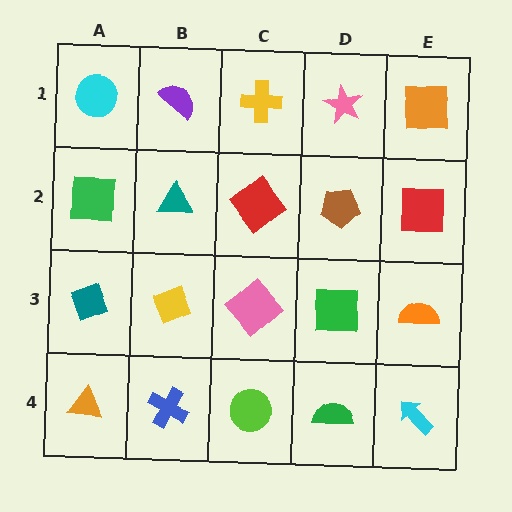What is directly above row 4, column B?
A yellow diamond.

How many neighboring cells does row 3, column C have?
4.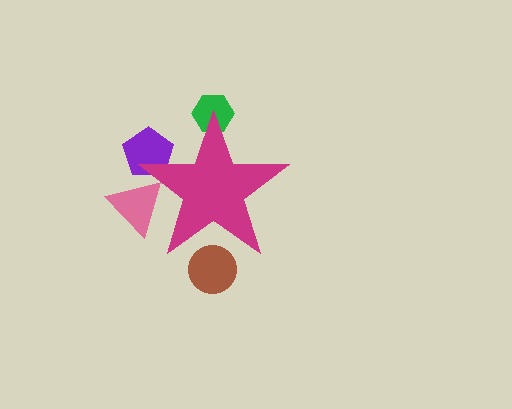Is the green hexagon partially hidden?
Yes, the green hexagon is partially hidden behind the magenta star.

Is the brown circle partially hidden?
Yes, the brown circle is partially hidden behind the magenta star.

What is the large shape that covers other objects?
A magenta star.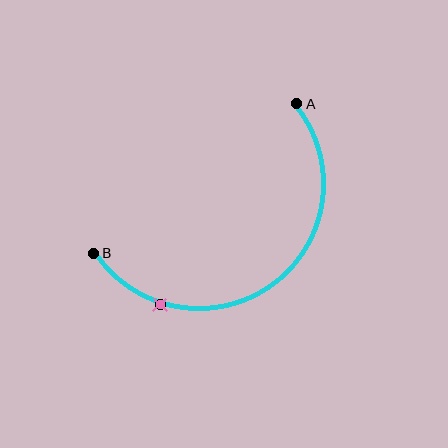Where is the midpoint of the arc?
The arc midpoint is the point on the curve farthest from the straight line joining A and B. It sits below and to the right of that line.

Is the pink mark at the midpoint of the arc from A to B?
No. The pink mark lies on the arc but is closer to endpoint B. The arc midpoint would be at the point on the curve equidistant along the arc from both A and B.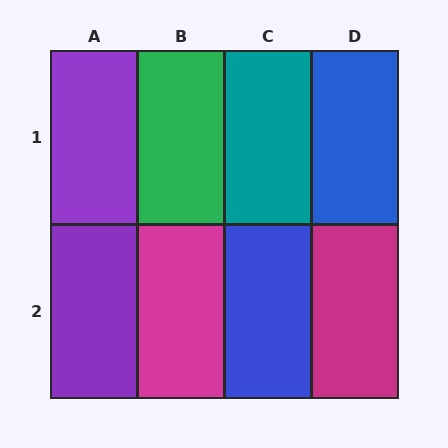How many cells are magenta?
2 cells are magenta.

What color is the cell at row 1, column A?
Purple.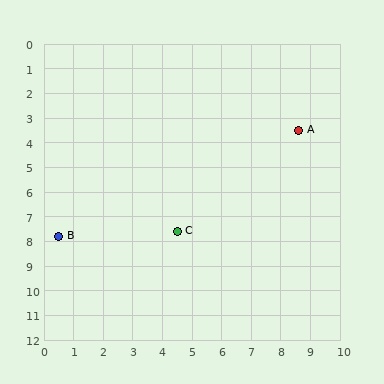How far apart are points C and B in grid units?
Points C and B are about 4.0 grid units apart.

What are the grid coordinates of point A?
Point A is at approximately (8.6, 3.5).